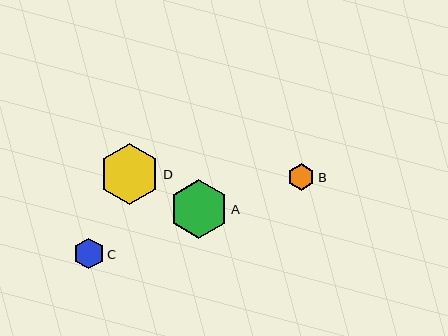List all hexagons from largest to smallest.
From largest to smallest: D, A, C, B.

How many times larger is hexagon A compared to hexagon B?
Hexagon A is approximately 2.2 times the size of hexagon B.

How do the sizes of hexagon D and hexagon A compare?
Hexagon D and hexagon A are approximately the same size.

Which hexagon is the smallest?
Hexagon B is the smallest with a size of approximately 27 pixels.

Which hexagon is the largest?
Hexagon D is the largest with a size of approximately 61 pixels.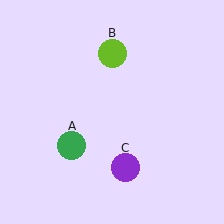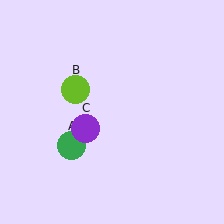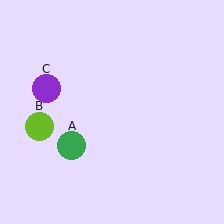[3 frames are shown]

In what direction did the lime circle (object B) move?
The lime circle (object B) moved down and to the left.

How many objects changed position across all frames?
2 objects changed position: lime circle (object B), purple circle (object C).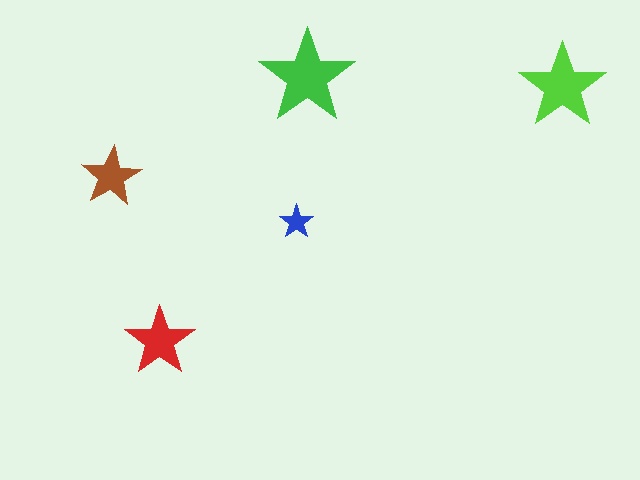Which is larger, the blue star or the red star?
The red one.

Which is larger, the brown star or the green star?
The green one.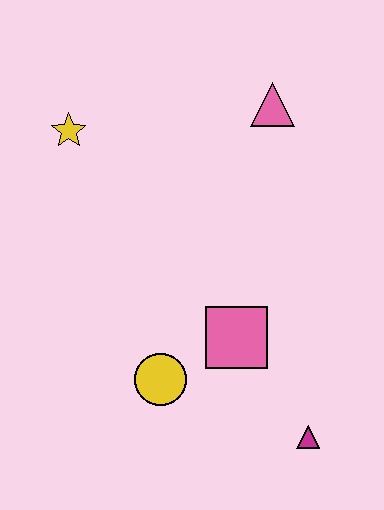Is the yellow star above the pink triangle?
No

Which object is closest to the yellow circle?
The pink square is closest to the yellow circle.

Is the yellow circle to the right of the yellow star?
Yes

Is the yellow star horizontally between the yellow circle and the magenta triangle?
No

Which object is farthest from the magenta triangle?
The yellow star is farthest from the magenta triangle.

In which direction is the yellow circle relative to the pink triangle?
The yellow circle is below the pink triangle.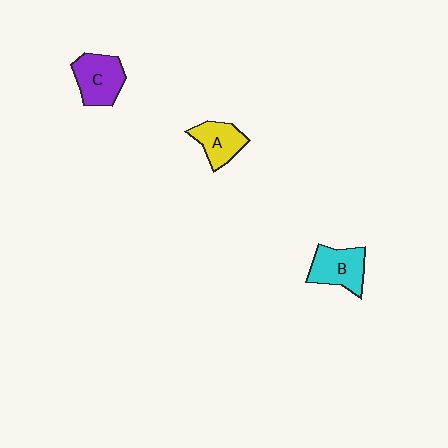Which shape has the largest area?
Shape C (purple).